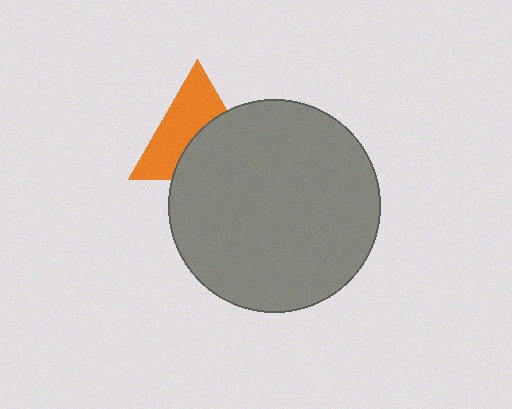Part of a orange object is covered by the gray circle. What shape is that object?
It is a triangle.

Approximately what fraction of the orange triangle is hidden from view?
Roughly 46% of the orange triangle is hidden behind the gray circle.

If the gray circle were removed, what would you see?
You would see the complete orange triangle.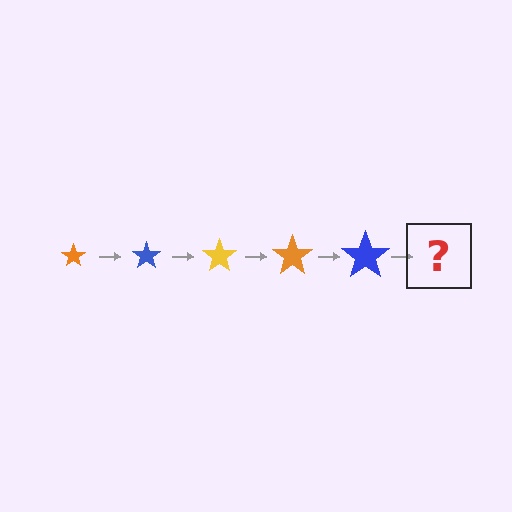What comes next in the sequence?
The next element should be a yellow star, larger than the previous one.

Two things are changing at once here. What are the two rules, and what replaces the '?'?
The two rules are that the star grows larger each step and the color cycles through orange, blue, and yellow. The '?' should be a yellow star, larger than the previous one.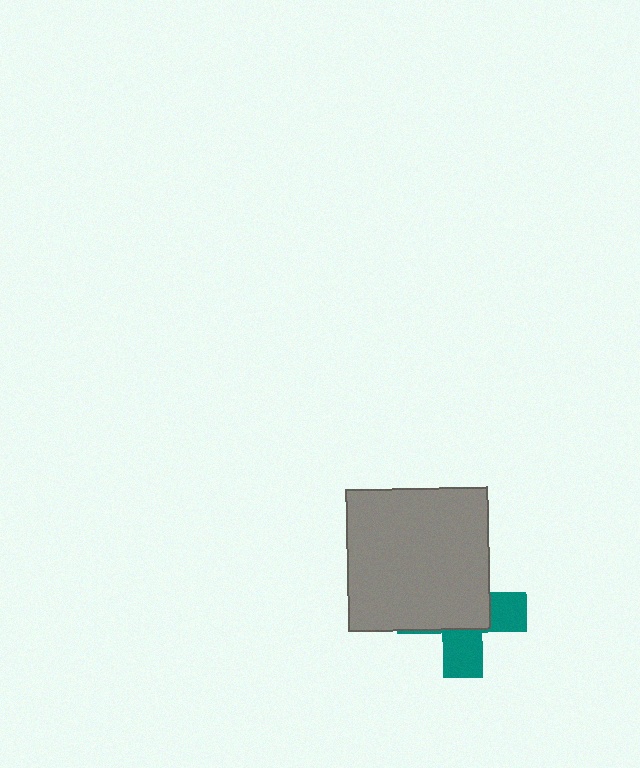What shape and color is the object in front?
The object in front is a gray square.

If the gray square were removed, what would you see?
You would see the complete teal cross.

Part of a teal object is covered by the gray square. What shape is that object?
It is a cross.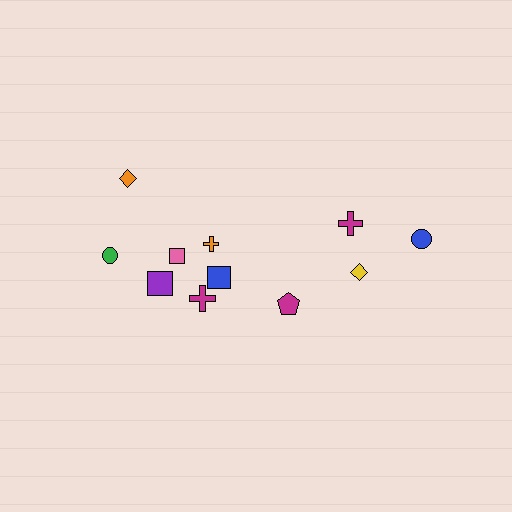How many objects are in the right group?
There are 4 objects.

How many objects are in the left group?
There are 7 objects.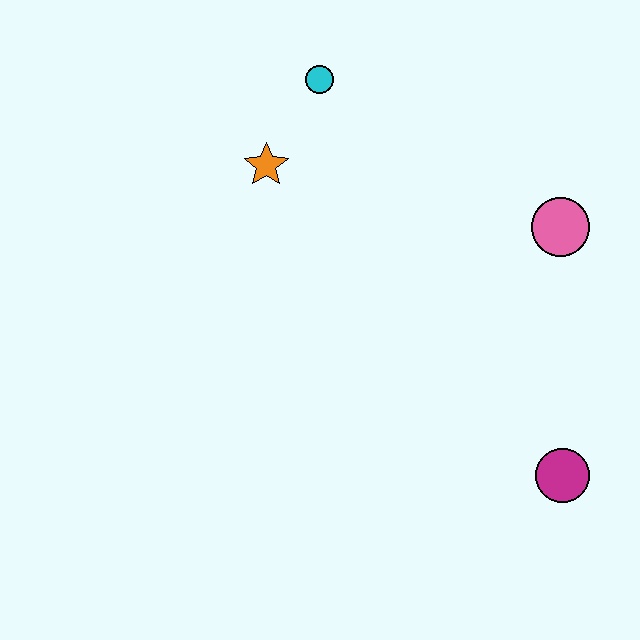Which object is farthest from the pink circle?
The orange star is farthest from the pink circle.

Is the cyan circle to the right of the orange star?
Yes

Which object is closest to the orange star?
The cyan circle is closest to the orange star.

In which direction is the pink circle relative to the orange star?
The pink circle is to the right of the orange star.